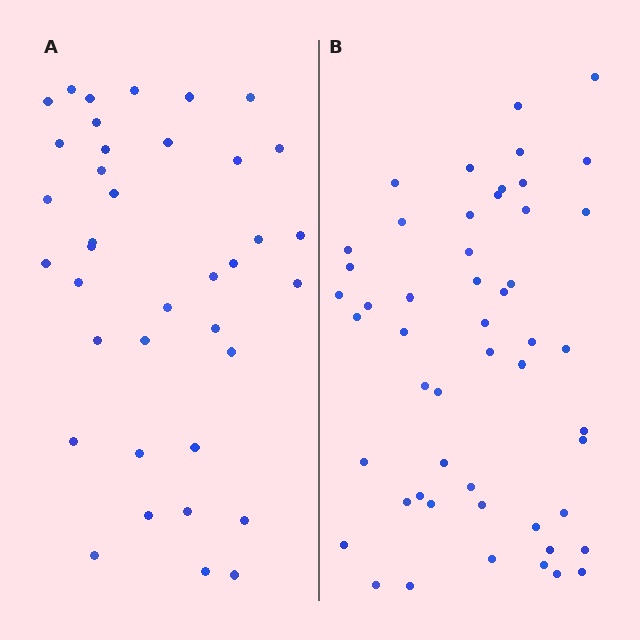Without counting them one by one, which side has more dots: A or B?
Region B (the right region) has more dots.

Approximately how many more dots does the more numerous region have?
Region B has approximately 15 more dots than region A.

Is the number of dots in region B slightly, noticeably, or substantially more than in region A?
Region B has noticeably more, but not dramatically so. The ratio is roughly 1.3 to 1.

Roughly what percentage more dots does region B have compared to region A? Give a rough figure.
About 35% more.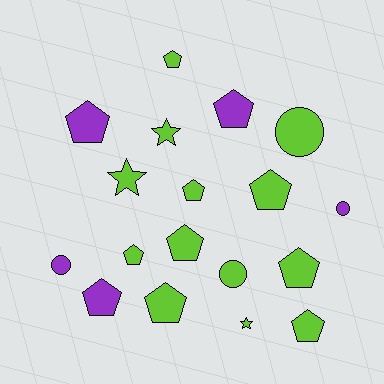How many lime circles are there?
There are 2 lime circles.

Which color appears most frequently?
Lime, with 13 objects.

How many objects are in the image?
There are 18 objects.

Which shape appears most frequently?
Pentagon, with 11 objects.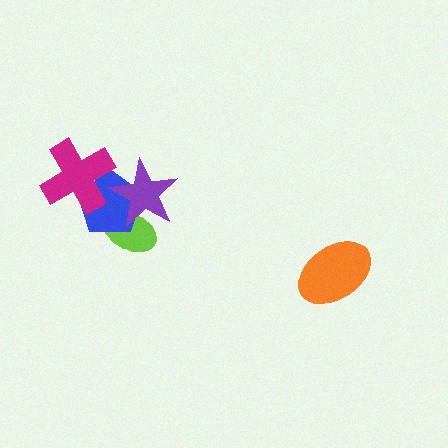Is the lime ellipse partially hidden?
Yes, it is partially covered by another shape.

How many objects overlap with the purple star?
2 objects overlap with the purple star.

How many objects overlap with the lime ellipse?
2 objects overlap with the lime ellipse.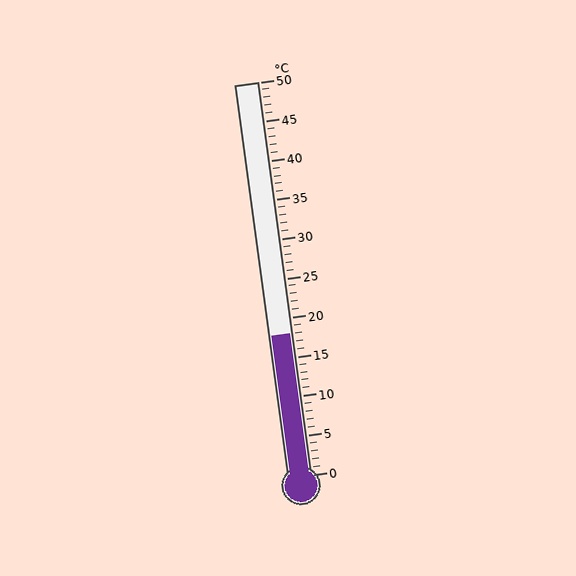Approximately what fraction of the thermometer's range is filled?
The thermometer is filled to approximately 35% of its range.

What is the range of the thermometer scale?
The thermometer scale ranges from 0°C to 50°C.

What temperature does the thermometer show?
The thermometer shows approximately 18°C.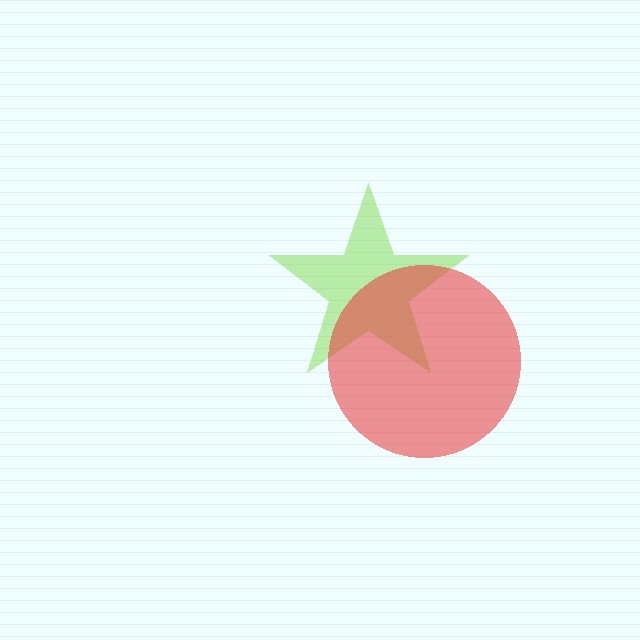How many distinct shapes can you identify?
There are 2 distinct shapes: a lime star, a red circle.